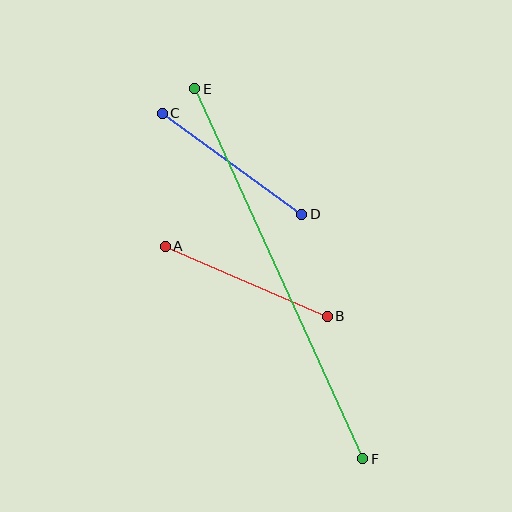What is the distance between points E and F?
The distance is approximately 406 pixels.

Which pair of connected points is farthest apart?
Points E and F are farthest apart.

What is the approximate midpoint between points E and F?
The midpoint is at approximately (279, 274) pixels.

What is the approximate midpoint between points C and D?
The midpoint is at approximately (232, 164) pixels.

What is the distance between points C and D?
The distance is approximately 172 pixels.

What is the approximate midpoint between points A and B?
The midpoint is at approximately (246, 281) pixels.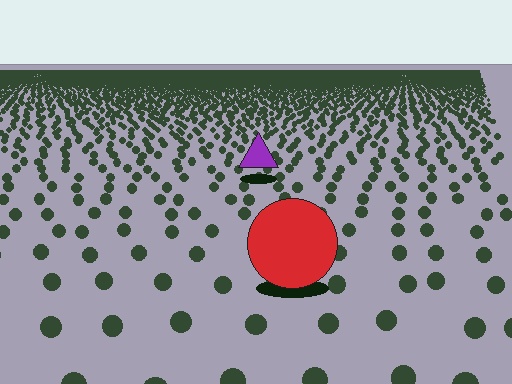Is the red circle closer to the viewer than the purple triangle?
Yes. The red circle is closer — you can tell from the texture gradient: the ground texture is coarser near it.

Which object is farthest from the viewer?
The purple triangle is farthest from the viewer. It appears smaller and the ground texture around it is denser.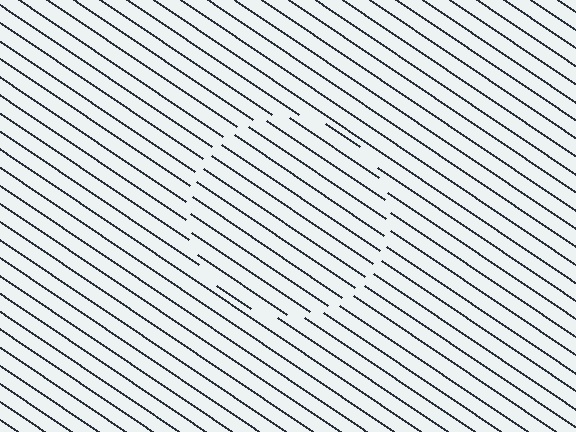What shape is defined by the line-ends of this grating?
An illusory circle. The interior of the shape contains the same grating, shifted by half a period — the contour is defined by the phase discontinuity where line-ends from the inner and outer gratings abut.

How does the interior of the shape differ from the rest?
The interior of the shape contains the same grating, shifted by half a period — the contour is defined by the phase discontinuity where line-ends from the inner and outer gratings abut.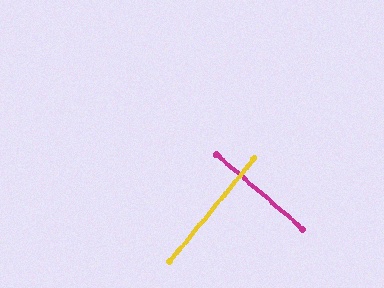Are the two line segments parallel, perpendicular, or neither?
Perpendicular — they meet at approximately 88°.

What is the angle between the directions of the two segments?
Approximately 88 degrees.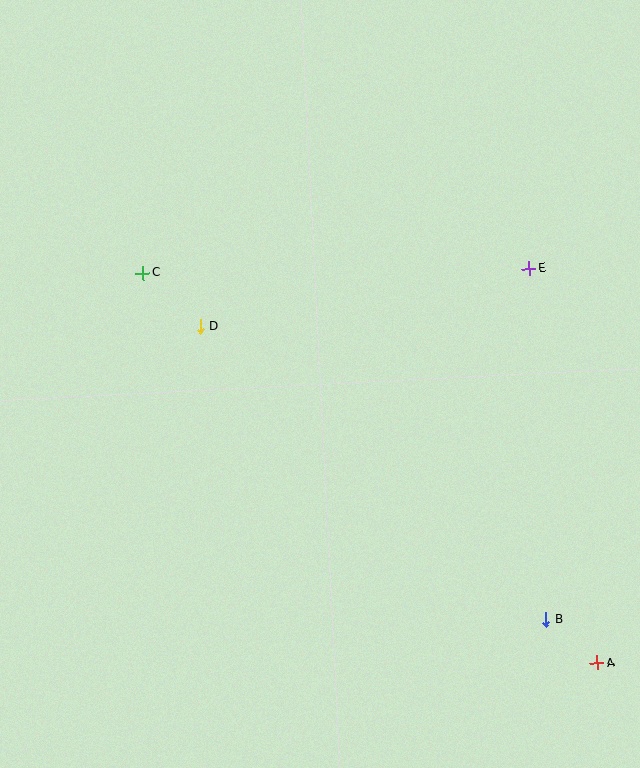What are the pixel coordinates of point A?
Point A is at (597, 663).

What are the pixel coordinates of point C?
Point C is at (143, 273).